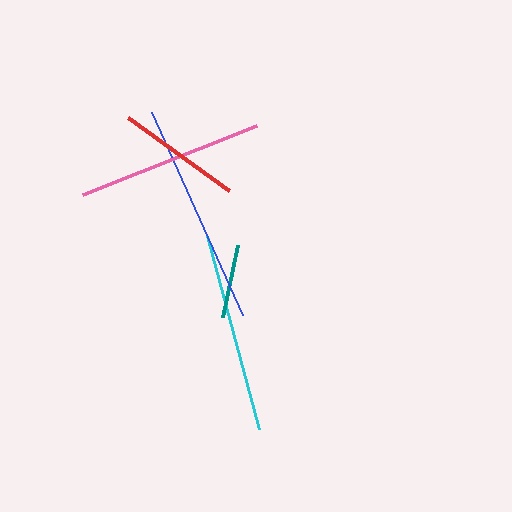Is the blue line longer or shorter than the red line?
The blue line is longer than the red line.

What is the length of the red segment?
The red segment is approximately 124 pixels long.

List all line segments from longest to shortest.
From longest to shortest: blue, cyan, pink, red, teal.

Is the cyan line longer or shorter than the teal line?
The cyan line is longer than the teal line.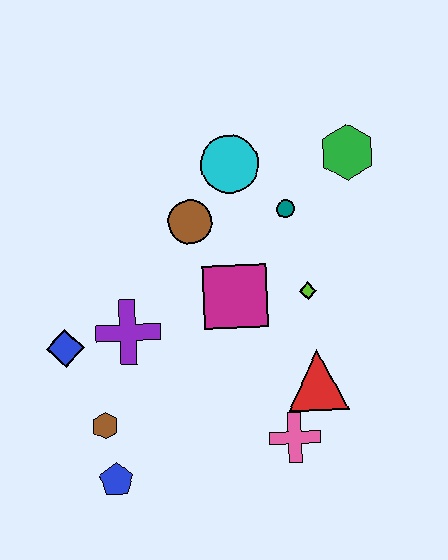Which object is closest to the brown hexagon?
The blue pentagon is closest to the brown hexagon.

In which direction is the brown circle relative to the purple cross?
The brown circle is above the purple cross.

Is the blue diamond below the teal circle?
Yes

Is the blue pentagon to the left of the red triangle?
Yes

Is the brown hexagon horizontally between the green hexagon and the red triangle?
No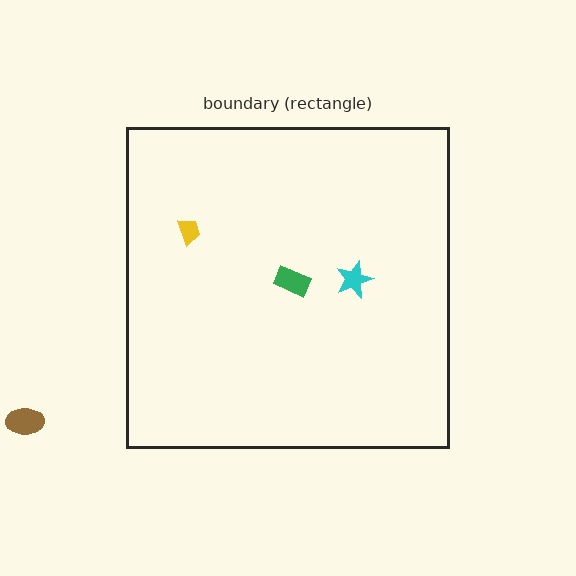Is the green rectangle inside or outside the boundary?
Inside.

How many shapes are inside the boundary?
3 inside, 1 outside.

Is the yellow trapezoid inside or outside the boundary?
Inside.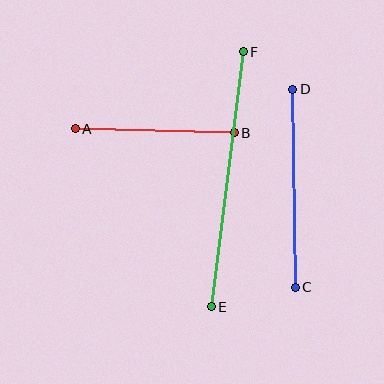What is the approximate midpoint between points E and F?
The midpoint is at approximately (227, 179) pixels.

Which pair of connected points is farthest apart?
Points E and F are farthest apart.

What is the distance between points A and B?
The distance is approximately 159 pixels.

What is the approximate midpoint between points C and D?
The midpoint is at approximately (294, 188) pixels.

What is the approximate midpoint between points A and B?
The midpoint is at approximately (155, 131) pixels.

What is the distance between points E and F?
The distance is approximately 257 pixels.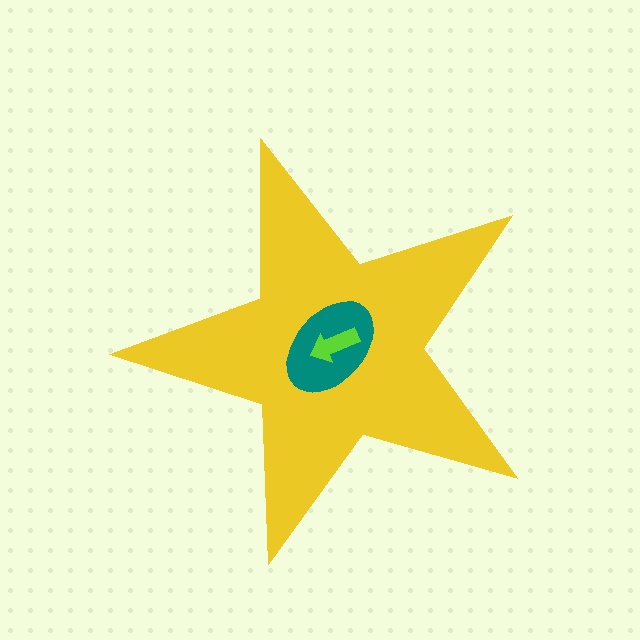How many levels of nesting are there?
3.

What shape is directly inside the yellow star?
The teal ellipse.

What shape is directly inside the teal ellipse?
The lime arrow.